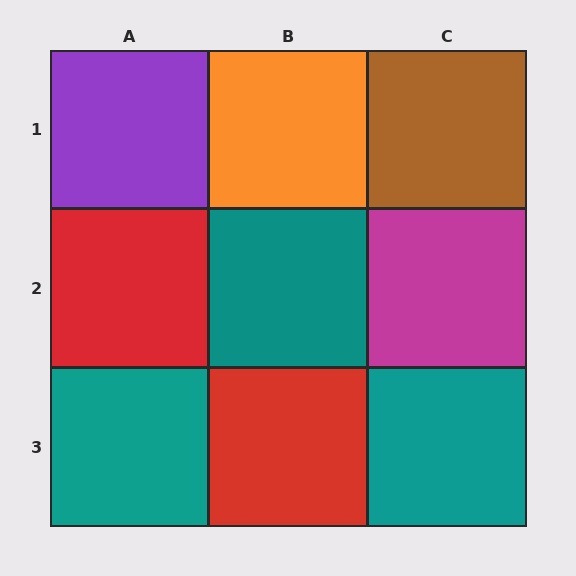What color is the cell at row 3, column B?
Red.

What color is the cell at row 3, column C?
Teal.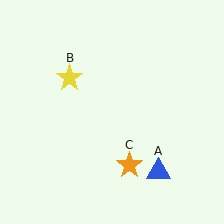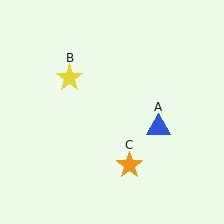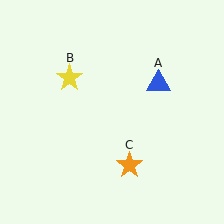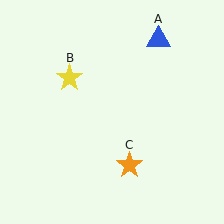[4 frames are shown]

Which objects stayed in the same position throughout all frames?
Yellow star (object B) and orange star (object C) remained stationary.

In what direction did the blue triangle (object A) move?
The blue triangle (object A) moved up.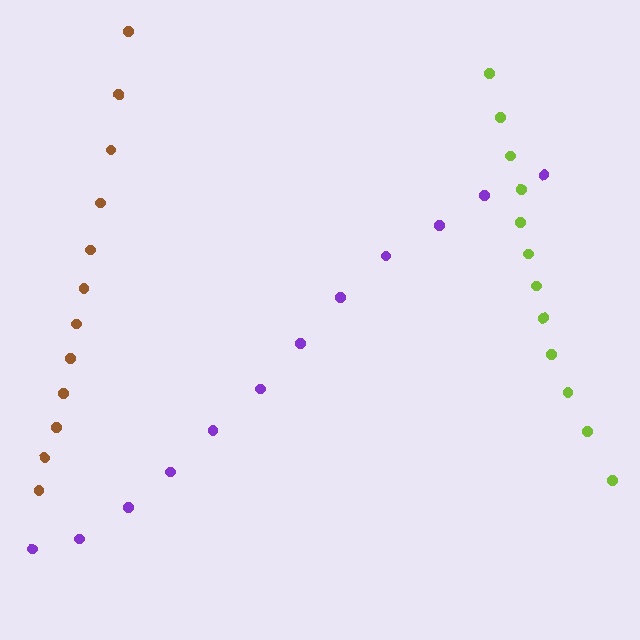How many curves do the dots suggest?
There are 3 distinct paths.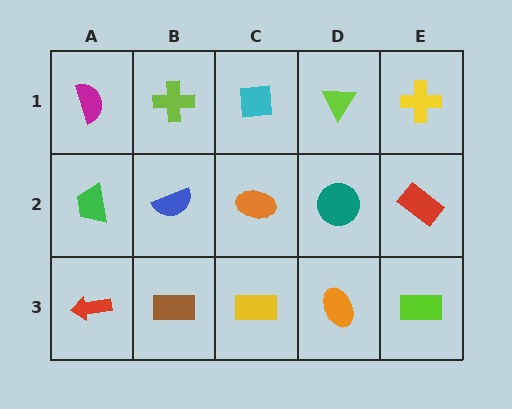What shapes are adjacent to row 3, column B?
A blue semicircle (row 2, column B), a red arrow (row 3, column A), a yellow rectangle (row 3, column C).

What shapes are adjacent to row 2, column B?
A lime cross (row 1, column B), a brown rectangle (row 3, column B), a green trapezoid (row 2, column A), an orange ellipse (row 2, column C).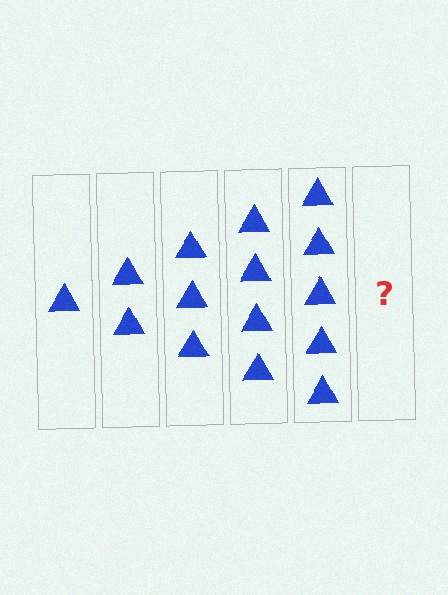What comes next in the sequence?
The next element should be 6 triangles.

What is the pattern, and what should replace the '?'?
The pattern is that each step adds one more triangle. The '?' should be 6 triangles.